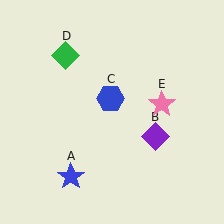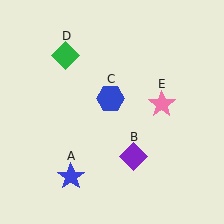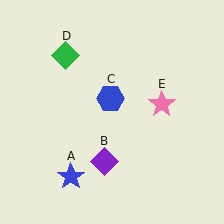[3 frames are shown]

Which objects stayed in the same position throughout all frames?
Blue star (object A) and blue hexagon (object C) and green diamond (object D) and pink star (object E) remained stationary.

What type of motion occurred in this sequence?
The purple diamond (object B) rotated clockwise around the center of the scene.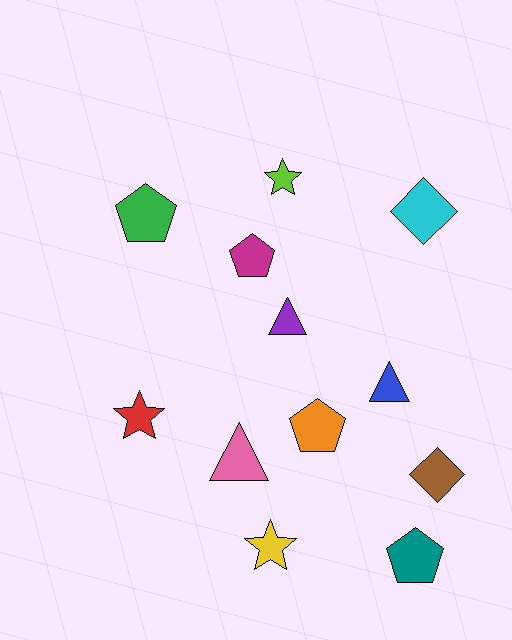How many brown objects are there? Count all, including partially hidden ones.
There is 1 brown object.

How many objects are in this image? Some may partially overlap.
There are 12 objects.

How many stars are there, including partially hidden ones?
There are 3 stars.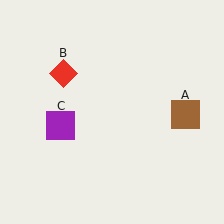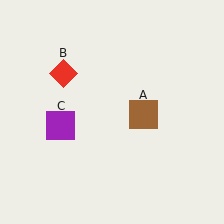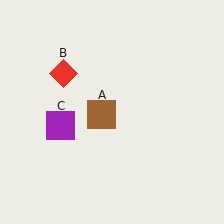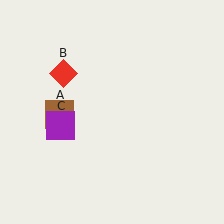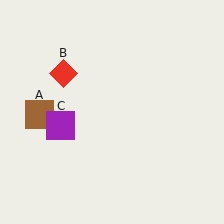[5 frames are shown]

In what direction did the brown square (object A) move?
The brown square (object A) moved left.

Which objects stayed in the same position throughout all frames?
Red diamond (object B) and purple square (object C) remained stationary.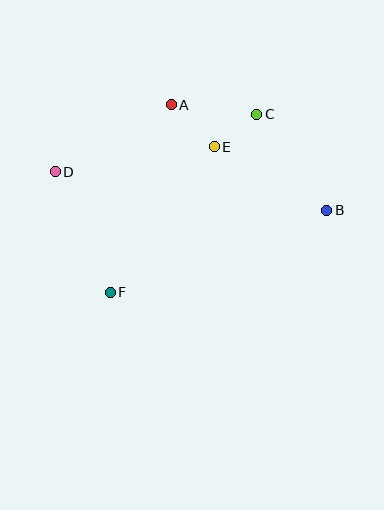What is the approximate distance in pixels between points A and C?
The distance between A and C is approximately 86 pixels.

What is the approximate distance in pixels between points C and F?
The distance between C and F is approximately 231 pixels.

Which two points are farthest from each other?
Points B and D are farthest from each other.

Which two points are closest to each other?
Points C and E are closest to each other.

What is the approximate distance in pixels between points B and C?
The distance between B and C is approximately 119 pixels.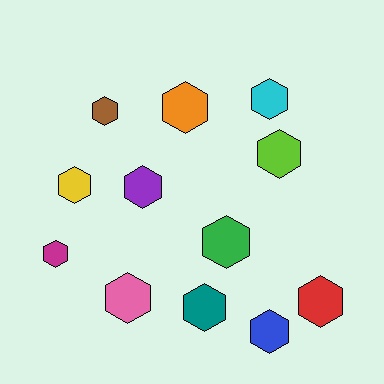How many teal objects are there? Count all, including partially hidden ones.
There is 1 teal object.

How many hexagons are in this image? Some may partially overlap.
There are 12 hexagons.